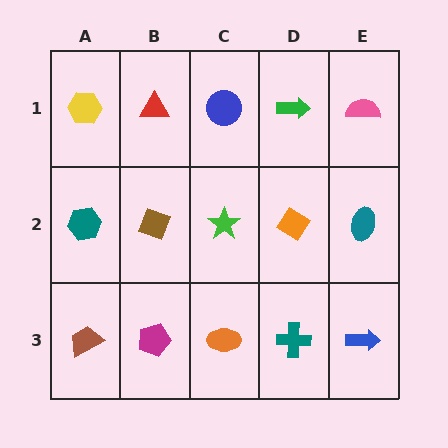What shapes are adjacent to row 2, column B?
A red triangle (row 1, column B), a magenta pentagon (row 3, column B), a teal hexagon (row 2, column A), a green star (row 2, column C).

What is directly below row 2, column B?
A magenta pentagon.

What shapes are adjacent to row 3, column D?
An orange diamond (row 2, column D), an orange ellipse (row 3, column C), a blue arrow (row 3, column E).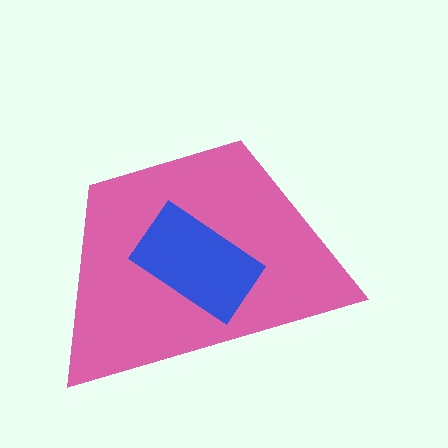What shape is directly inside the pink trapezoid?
The blue rectangle.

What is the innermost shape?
The blue rectangle.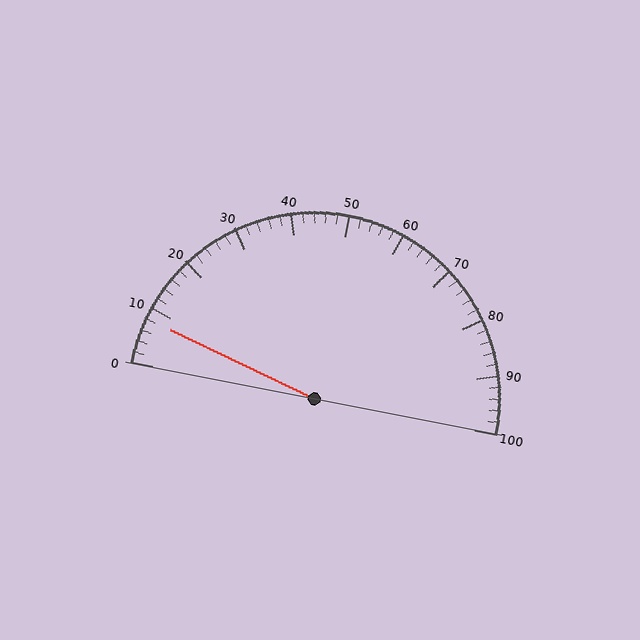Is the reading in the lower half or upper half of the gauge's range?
The reading is in the lower half of the range (0 to 100).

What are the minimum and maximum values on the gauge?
The gauge ranges from 0 to 100.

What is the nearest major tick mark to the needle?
The nearest major tick mark is 10.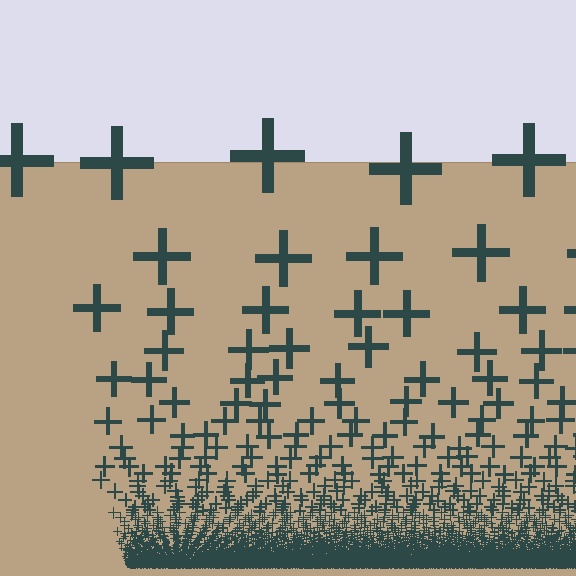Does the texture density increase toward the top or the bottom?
Density increases toward the bottom.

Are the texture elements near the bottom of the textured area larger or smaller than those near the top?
Smaller. The gradient is inverted — elements near the bottom are smaller and denser.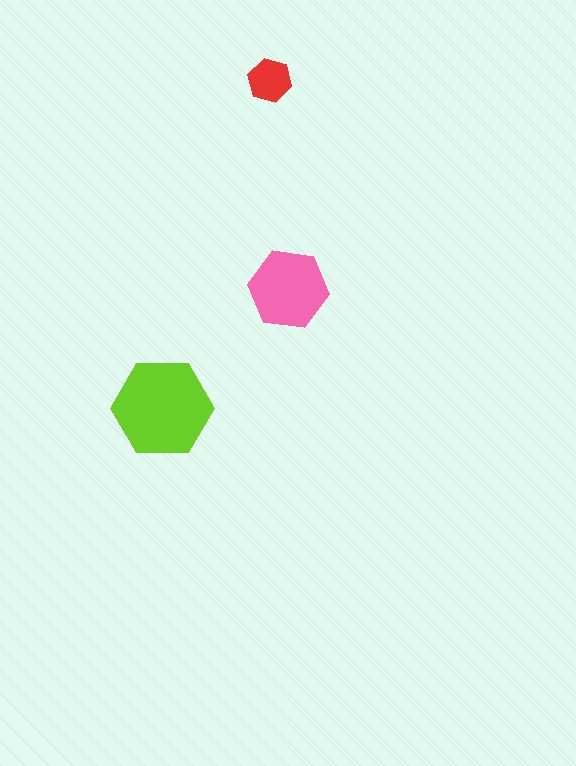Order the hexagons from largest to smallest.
the lime one, the pink one, the red one.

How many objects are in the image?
There are 3 objects in the image.